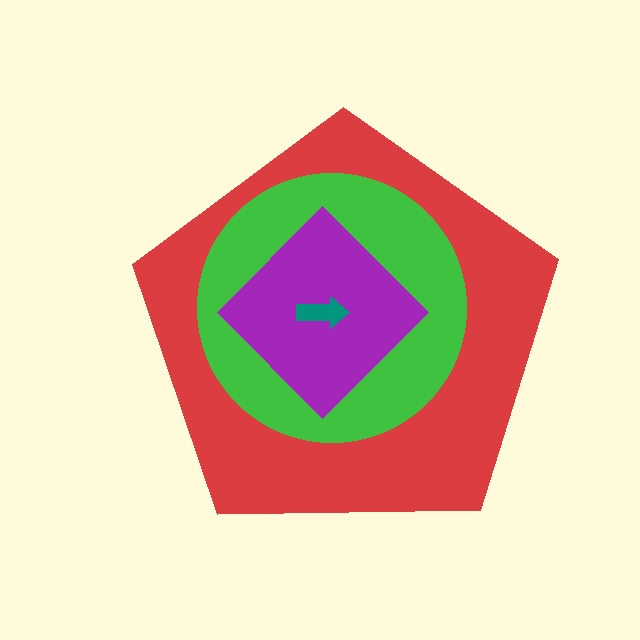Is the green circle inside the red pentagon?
Yes.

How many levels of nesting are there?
4.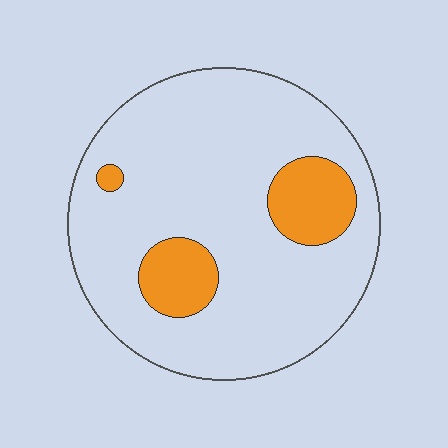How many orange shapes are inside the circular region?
3.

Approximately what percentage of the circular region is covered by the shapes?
Approximately 15%.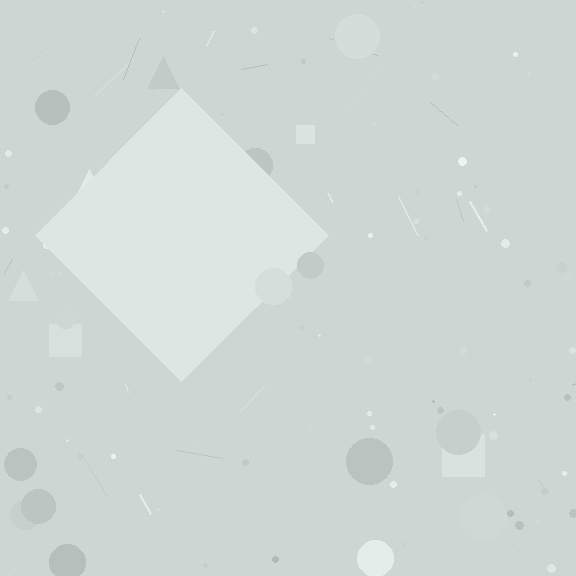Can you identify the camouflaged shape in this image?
The camouflaged shape is a diamond.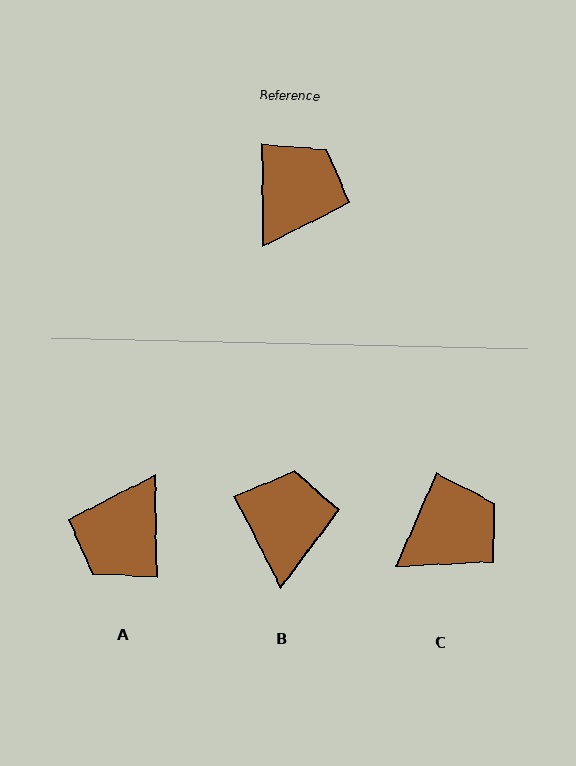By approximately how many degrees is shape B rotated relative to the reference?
Approximately 27 degrees counter-clockwise.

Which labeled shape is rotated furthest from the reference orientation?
A, about 179 degrees away.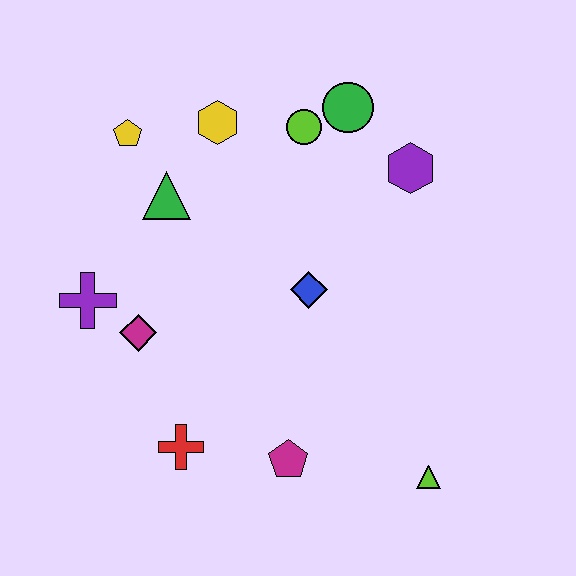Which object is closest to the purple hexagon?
The green circle is closest to the purple hexagon.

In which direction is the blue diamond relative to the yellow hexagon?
The blue diamond is below the yellow hexagon.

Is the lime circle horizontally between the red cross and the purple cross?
No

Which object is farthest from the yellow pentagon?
The lime triangle is farthest from the yellow pentagon.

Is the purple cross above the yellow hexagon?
No